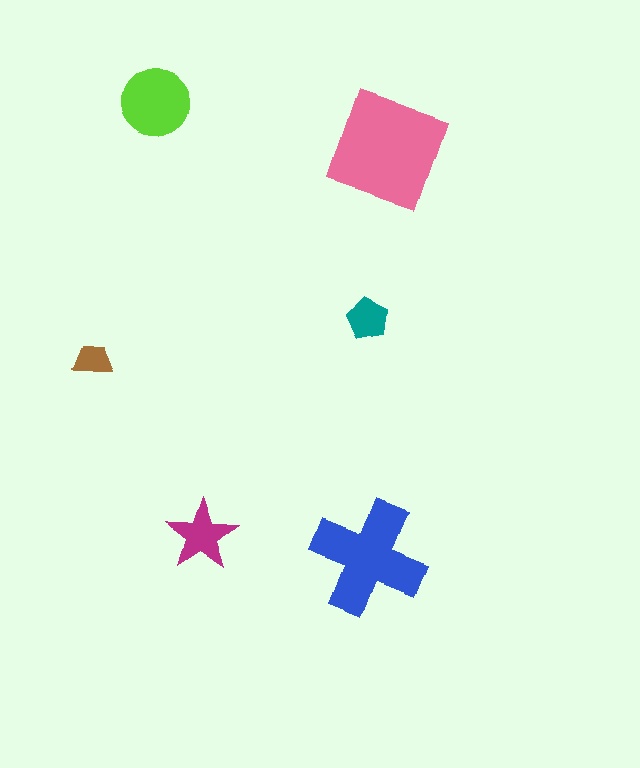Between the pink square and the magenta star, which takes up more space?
The pink square.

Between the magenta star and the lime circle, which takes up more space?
The lime circle.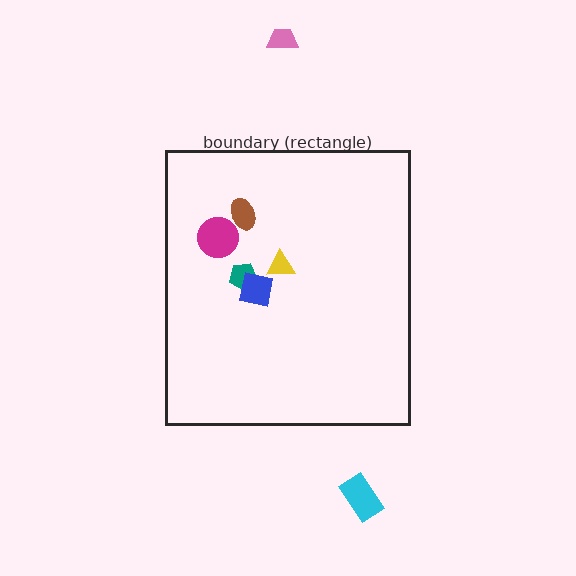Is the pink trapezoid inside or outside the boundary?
Outside.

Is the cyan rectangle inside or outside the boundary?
Outside.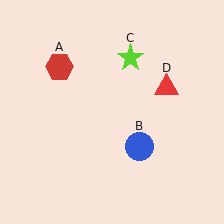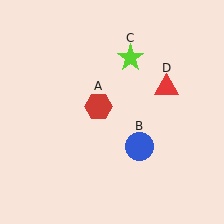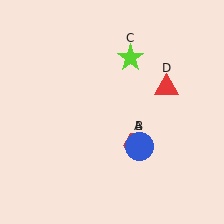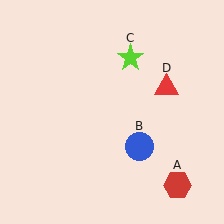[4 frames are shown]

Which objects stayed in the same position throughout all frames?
Blue circle (object B) and lime star (object C) and red triangle (object D) remained stationary.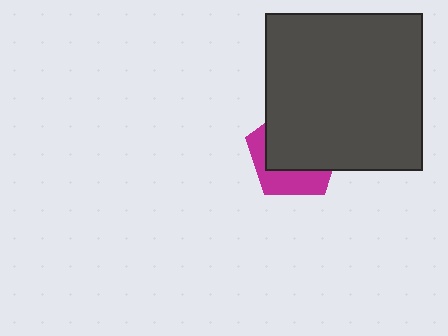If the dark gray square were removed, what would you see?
You would see the complete magenta pentagon.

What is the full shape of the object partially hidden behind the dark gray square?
The partially hidden object is a magenta pentagon.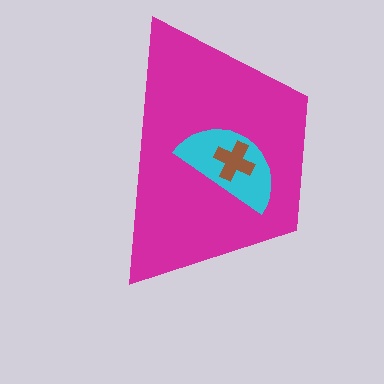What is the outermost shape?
The magenta trapezoid.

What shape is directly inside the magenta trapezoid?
The cyan semicircle.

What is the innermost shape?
The brown cross.